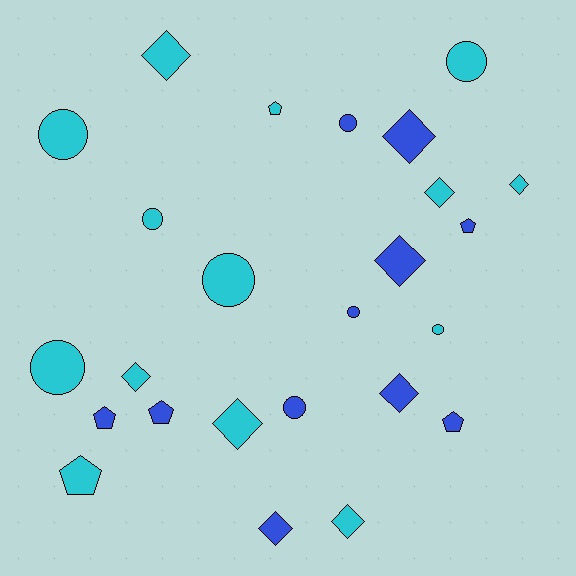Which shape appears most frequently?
Diamond, with 10 objects.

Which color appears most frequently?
Cyan, with 14 objects.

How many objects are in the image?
There are 25 objects.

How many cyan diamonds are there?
There are 6 cyan diamonds.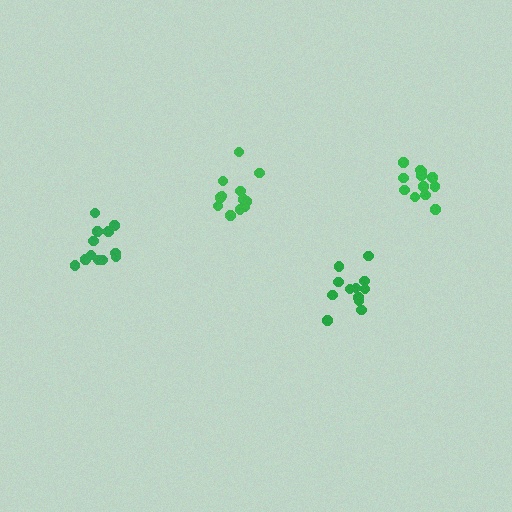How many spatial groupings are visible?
There are 4 spatial groupings.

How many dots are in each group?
Group 1: 12 dots, Group 2: 12 dots, Group 3: 12 dots, Group 4: 12 dots (48 total).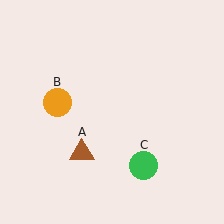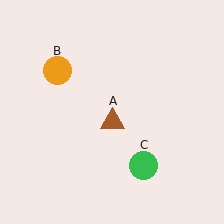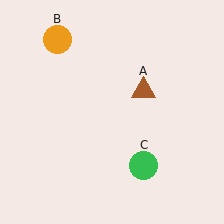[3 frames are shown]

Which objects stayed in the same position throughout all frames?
Green circle (object C) remained stationary.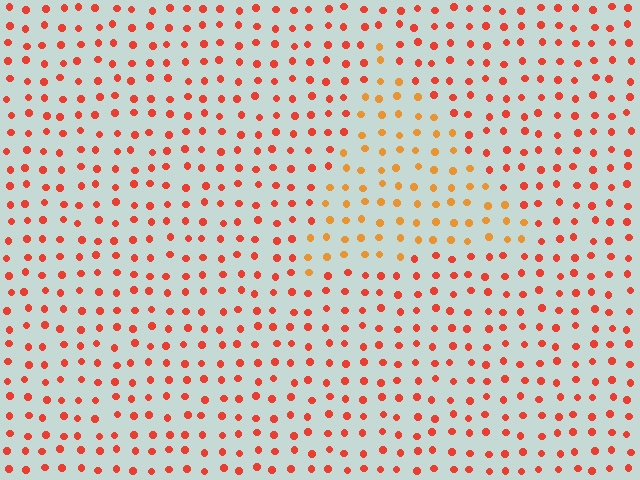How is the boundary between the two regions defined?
The boundary is defined purely by a slight shift in hue (about 28 degrees). Spacing, size, and orientation are identical on both sides.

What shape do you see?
I see a triangle.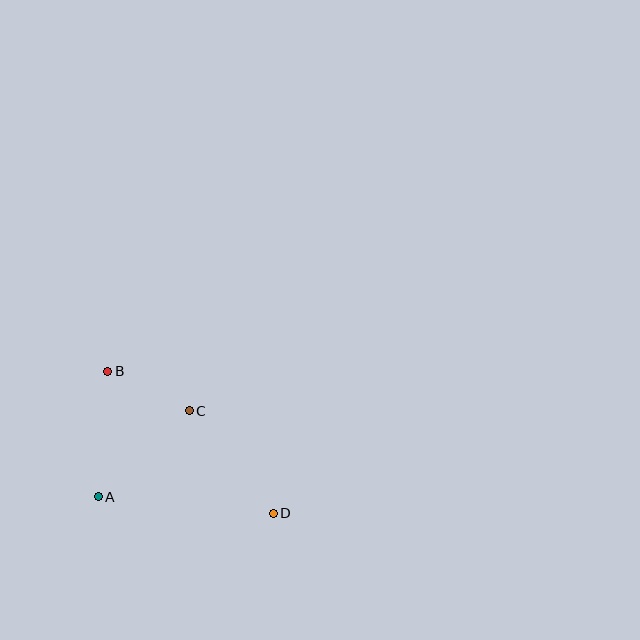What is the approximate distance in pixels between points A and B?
The distance between A and B is approximately 126 pixels.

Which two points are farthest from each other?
Points B and D are farthest from each other.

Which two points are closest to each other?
Points B and C are closest to each other.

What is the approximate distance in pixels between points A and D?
The distance between A and D is approximately 176 pixels.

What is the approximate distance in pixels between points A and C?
The distance between A and C is approximately 125 pixels.